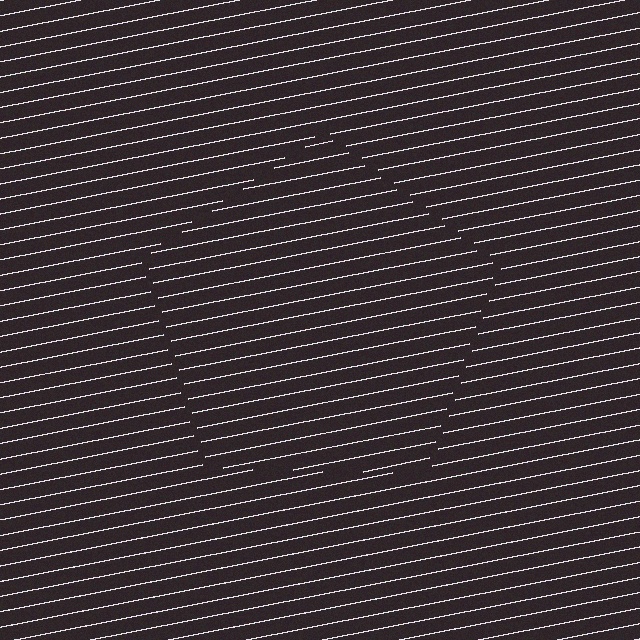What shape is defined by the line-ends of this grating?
An illusory pentagon. The interior of the shape contains the same grating, shifted by half a period — the contour is defined by the phase discontinuity where line-ends from the inner and outer gratings abut.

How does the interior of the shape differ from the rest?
The interior of the shape contains the same grating, shifted by half a period — the contour is defined by the phase discontinuity where line-ends from the inner and outer gratings abut.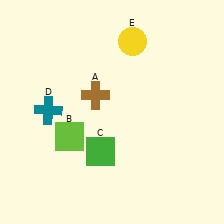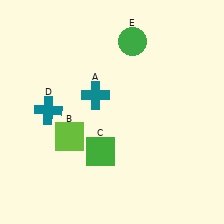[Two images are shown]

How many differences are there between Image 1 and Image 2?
There are 2 differences between the two images.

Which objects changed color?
A changed from brown to teal. E changed from yellow to green.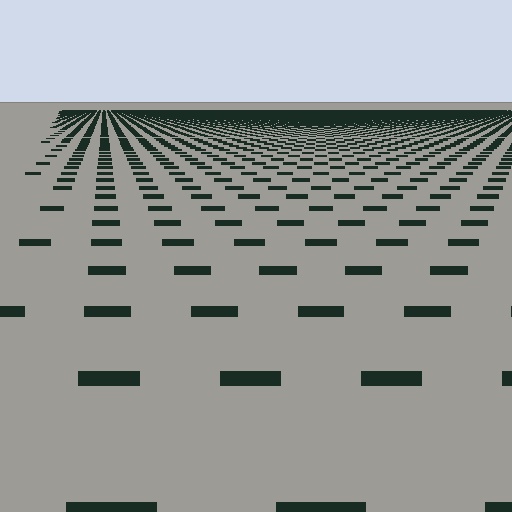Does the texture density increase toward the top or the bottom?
Density increases toward the top.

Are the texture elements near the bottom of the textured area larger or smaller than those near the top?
Larger. Near the bottom, elements are closer to the viewer and appear at a bigger on-screen size.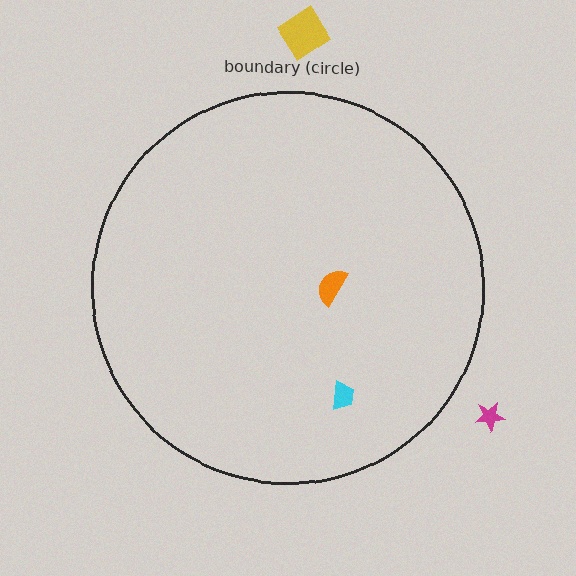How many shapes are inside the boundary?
2 inside, 2 outside.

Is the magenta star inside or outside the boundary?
Outside.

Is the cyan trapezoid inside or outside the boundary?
Inside.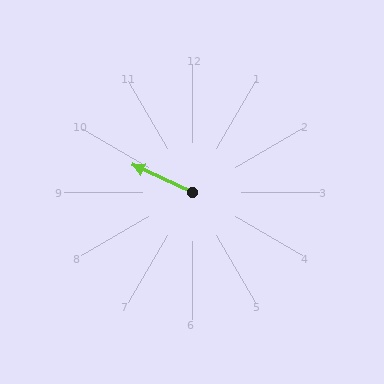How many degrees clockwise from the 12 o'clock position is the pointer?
Approximately 295 degrees.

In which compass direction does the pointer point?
Northwest.